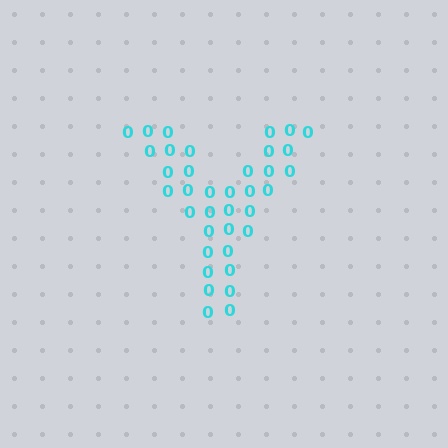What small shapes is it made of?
It is made of small digit 0's.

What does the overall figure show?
The overall figure shows the letter Y.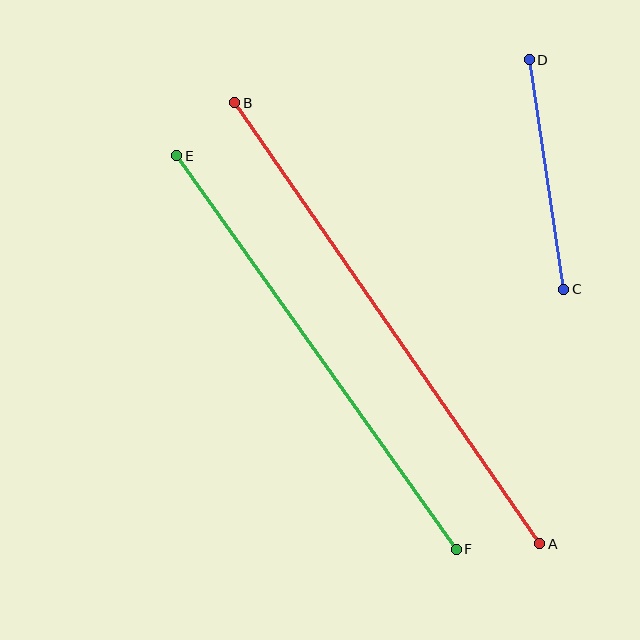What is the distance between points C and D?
The distance is approximately 232 pixels.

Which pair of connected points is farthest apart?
Points A and B are farthest apart.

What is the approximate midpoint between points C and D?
The midpoint is at approximately (546, 174) pixels.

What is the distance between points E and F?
The distance is approximately 483 pixels.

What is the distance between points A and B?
The distance is approximately 536 pixels.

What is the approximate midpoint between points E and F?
The midpoint is at approximately (317, 353) pixels.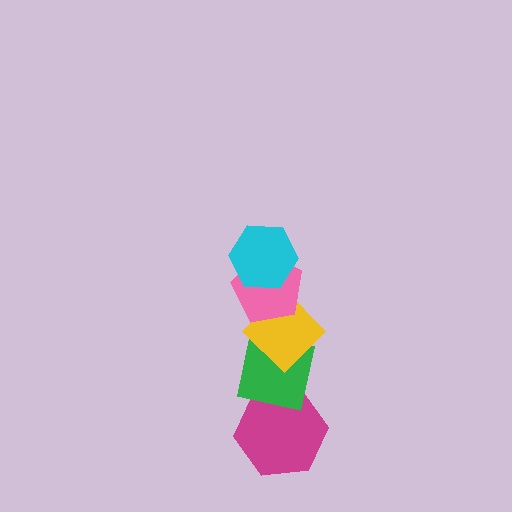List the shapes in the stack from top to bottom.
From top to bottom: the cyan hexagon, the pink pentagon, the yellow diamond, the green square, the magenta hexagon.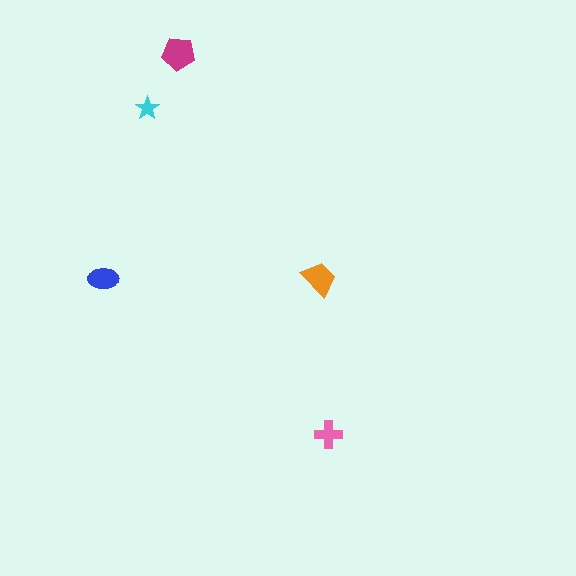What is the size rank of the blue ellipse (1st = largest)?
3rd.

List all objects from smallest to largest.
The cyan star, the pink cross, the blue ellipse, the orange trapezoid, the magenta pentagon.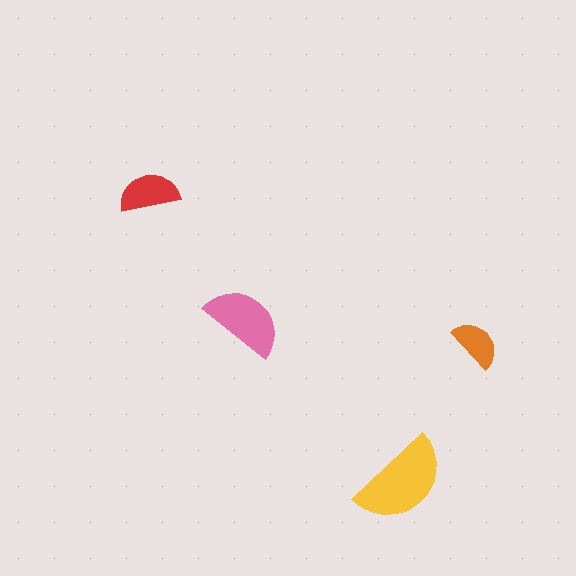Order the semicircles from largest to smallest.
the yellow one, the pink one, the red one, the orange one.